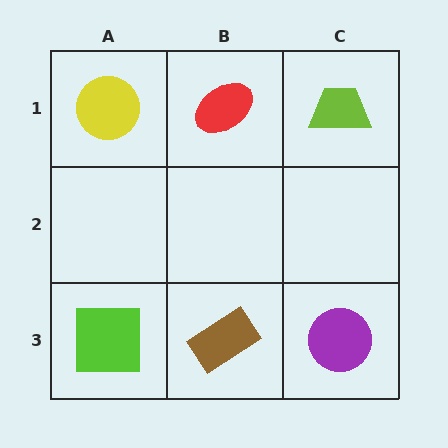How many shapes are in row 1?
3 shapes.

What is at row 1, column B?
A red ellipse.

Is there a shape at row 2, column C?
No, that cell is empty.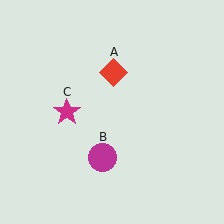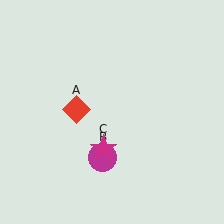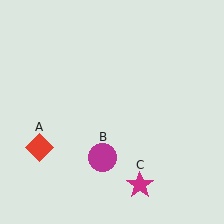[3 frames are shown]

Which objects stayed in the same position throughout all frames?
Magenta circle (object B) remained stationary.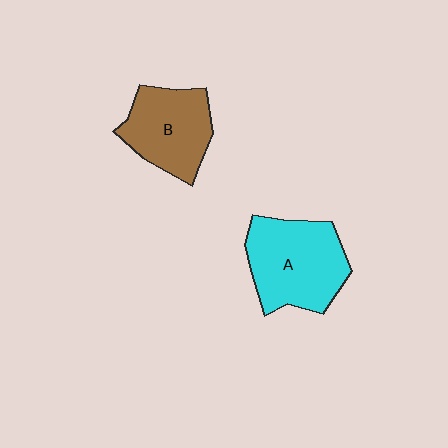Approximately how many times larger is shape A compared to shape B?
Approximately 1.2 times.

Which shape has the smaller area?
Shape B (brown).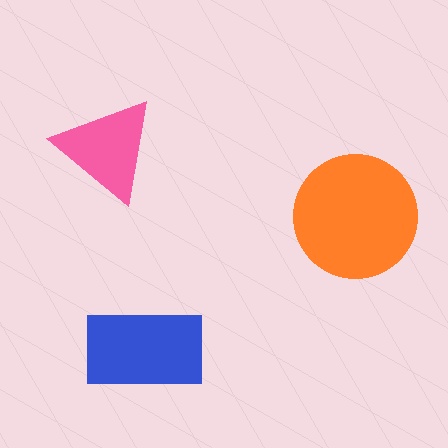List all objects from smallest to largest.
The pink triangle, the blue rectangle, the orange circle.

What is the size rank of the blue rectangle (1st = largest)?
2nd.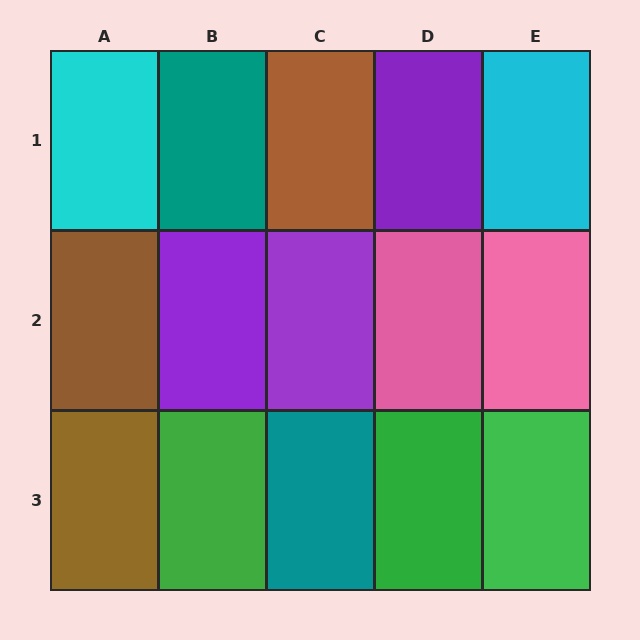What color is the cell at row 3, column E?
Green.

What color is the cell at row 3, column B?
Green.